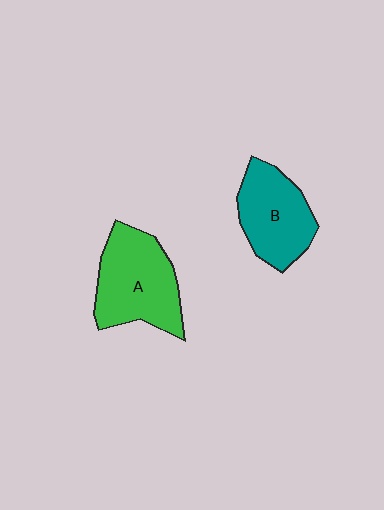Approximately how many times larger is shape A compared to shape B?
Approximately 1.2 times.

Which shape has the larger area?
Shape A (green).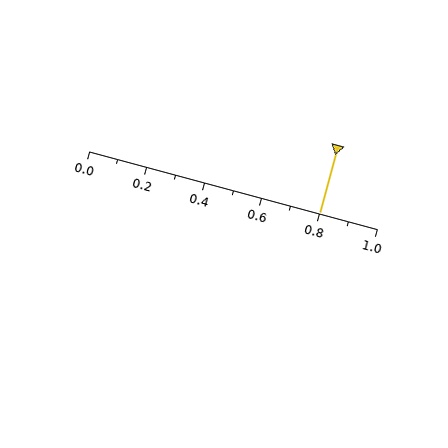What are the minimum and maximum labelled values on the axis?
The axis runs from 0.0 to 1.0.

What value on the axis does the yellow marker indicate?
The marker indicates approximately 0.8.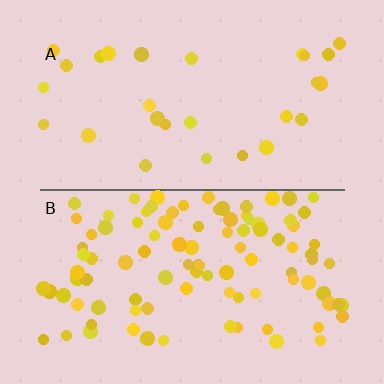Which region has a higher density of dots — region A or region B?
B (the bottom).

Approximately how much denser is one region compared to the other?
Approximately 3.5× — region B over region A.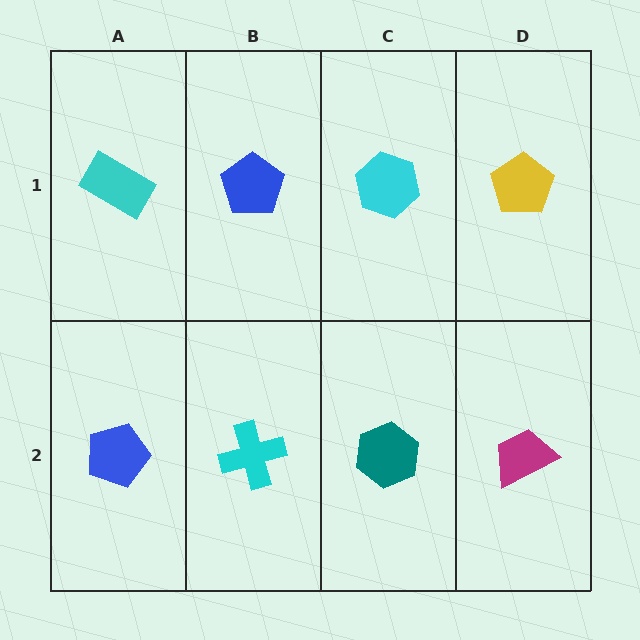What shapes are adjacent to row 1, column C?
A teal hexagon (row 2, column C), a blue pentagon (row 1, column B), a yellow pentagon (row 1, column D).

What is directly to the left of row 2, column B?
A blue pentagon.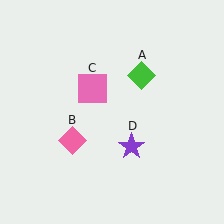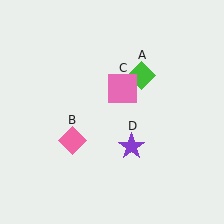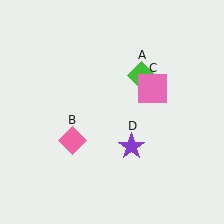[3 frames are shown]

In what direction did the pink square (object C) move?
The pink square (object C) moved right.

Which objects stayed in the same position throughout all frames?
Green diamond (object A) and pink diamond (object B) and purple star (object D) remained stationary.